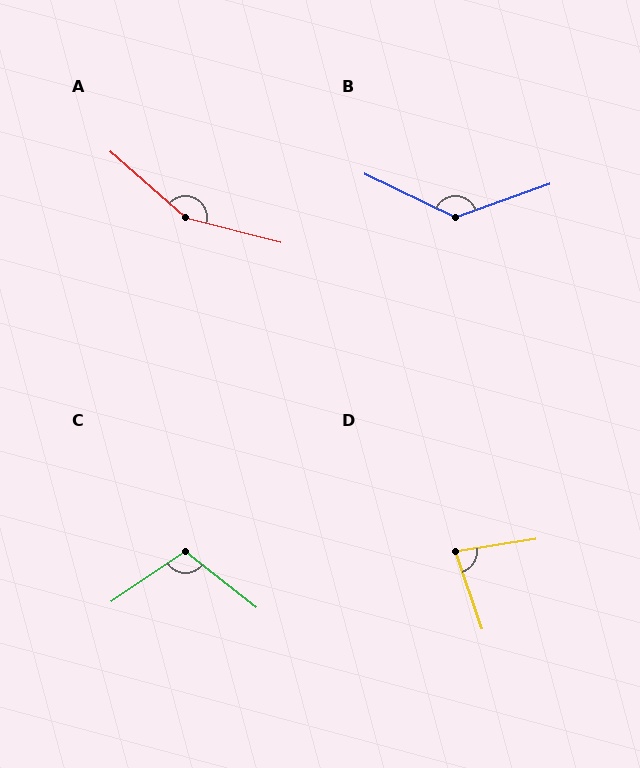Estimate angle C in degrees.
Approximately 108 degrees.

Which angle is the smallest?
D, at approximately 80 degrees.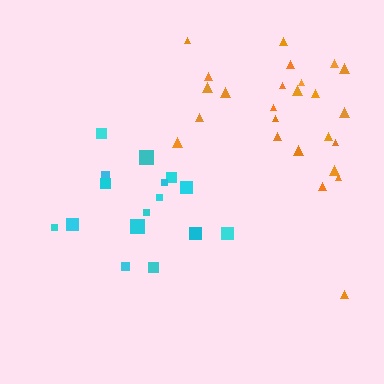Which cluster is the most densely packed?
Cyan.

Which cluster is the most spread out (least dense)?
Orange.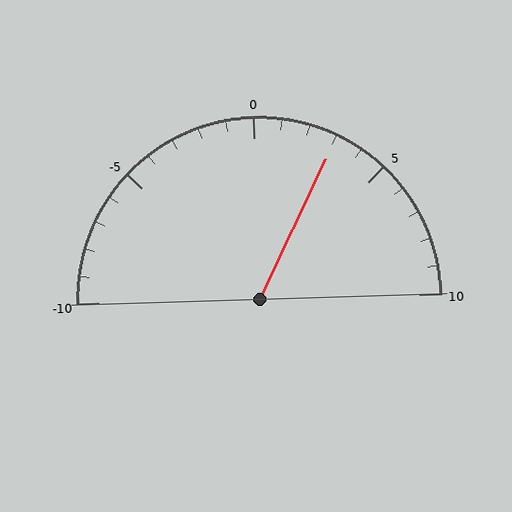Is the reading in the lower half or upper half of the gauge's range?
The reading is in the upper half of the range (-10 to 10).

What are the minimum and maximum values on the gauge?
The gauge ranges from -10 to 10.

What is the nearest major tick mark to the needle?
The nearest major tick mark is 5.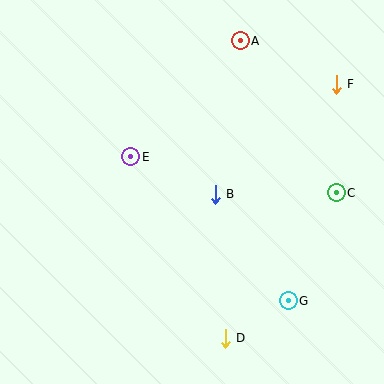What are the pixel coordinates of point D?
Point D is at (225, 338).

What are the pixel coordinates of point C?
Point C is at (336, 193).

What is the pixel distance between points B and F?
The distance between B and F is 164 pixels.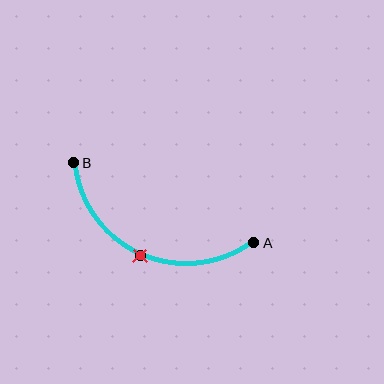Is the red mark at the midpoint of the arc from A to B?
Yes. The red mark lies on the arc at equal arc-length from both A and B — it is the arc midpoint.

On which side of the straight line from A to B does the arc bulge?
The arc bulges below the straight line connecting A and B.